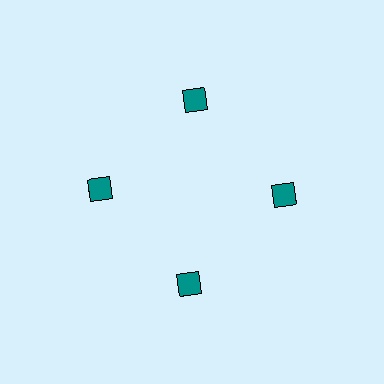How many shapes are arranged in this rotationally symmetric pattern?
There are 4 shapes, arranged in 4 groups of 1.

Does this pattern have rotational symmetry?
Yes, this pattern has 4-fold rotational symmetry. It looks the same after rotating 90 degrees around the center.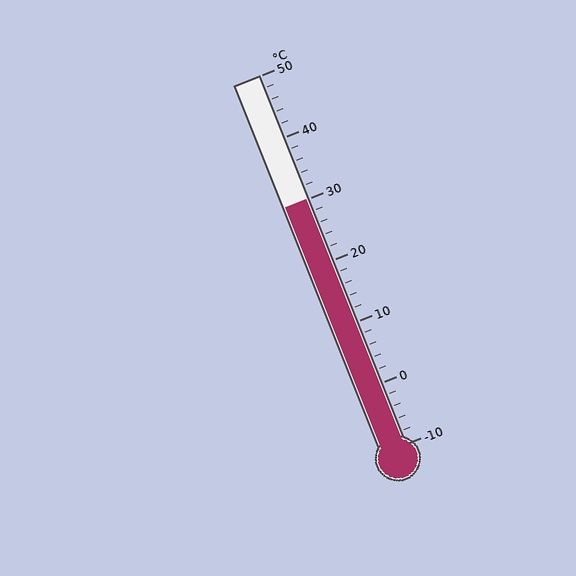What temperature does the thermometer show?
The thermometer shows approximately 30°C.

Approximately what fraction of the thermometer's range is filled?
The thermometer is filled to approximately 65% of its range.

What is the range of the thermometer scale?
The thermometer scale ranges from -10°C to 50°C.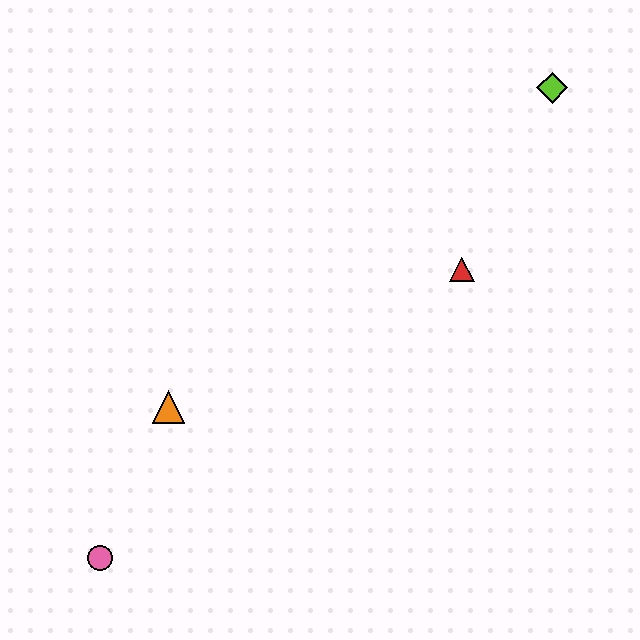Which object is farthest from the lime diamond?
The pink circle is farthest from the lime diamond.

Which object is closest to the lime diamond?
The red triangle is closest to the lime diamond.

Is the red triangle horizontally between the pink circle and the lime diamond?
Yes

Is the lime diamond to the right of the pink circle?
Yes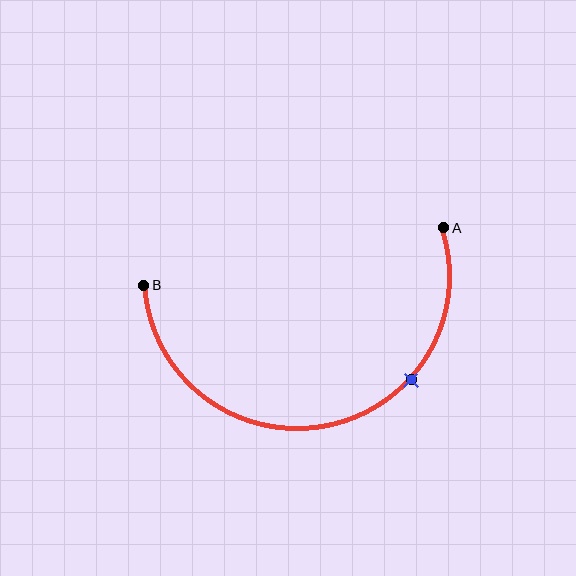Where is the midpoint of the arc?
The arc midpoint is the point on the curve farthest from the straight line joining A and B. It sits below that line.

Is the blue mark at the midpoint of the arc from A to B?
No. The blue mark lies on the arc but is closer to endpoint A. The arc midpoint would be at the point on the curve equidistant along the arc from both A and B.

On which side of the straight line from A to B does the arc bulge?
The arc bulges below the straight line connecting A and B.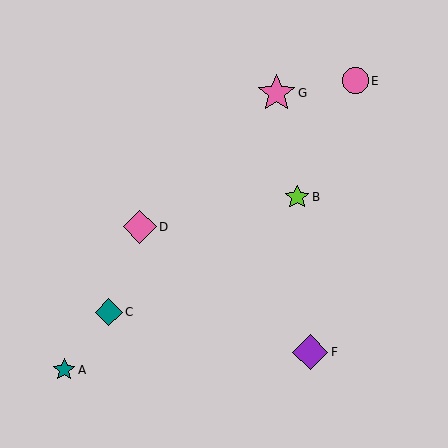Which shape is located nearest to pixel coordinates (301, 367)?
The purple diamond (labeled F) at (310, 352) is nearest to that location.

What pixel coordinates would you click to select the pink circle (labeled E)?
Click at (355, 81) to select the pink circle E.